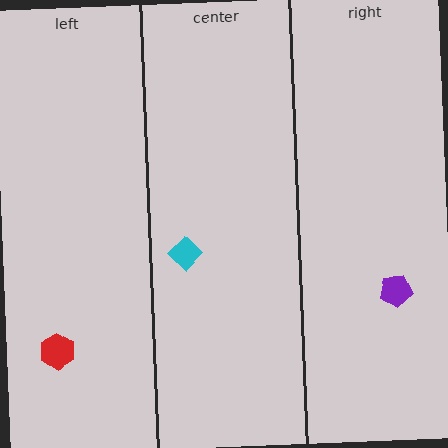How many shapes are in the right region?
1.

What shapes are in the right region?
The purple pentagon.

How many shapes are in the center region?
1.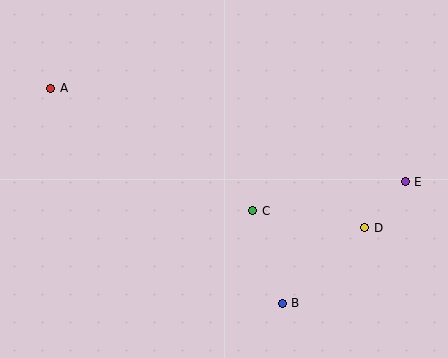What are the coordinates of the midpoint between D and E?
The midpoint between D and E is at (385, 205).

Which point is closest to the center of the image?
Point C at (253, 211) is closest to the center.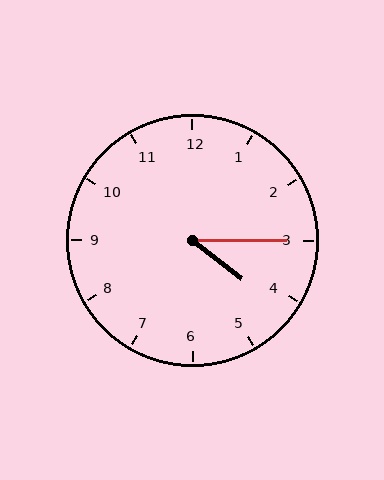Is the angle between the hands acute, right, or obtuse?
It is acute.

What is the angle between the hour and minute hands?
Approximately 38 degrees.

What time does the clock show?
4:15.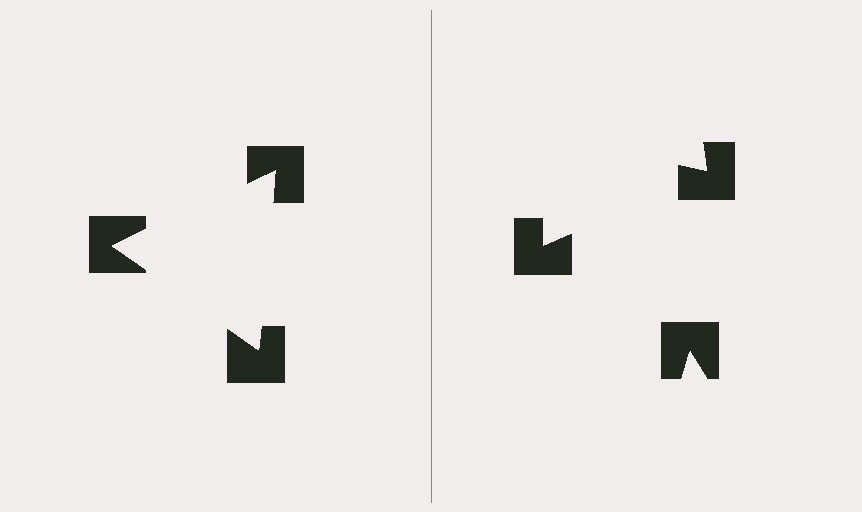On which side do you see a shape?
An illusory triangle appears on the left side. On the right side the wedge cuts are rotated, so no coherent shape forms.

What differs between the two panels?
The notched squares are positioned identically on both sides; only the wedge orientations differ. On the left they align to a triangle; on the right they are misaligned.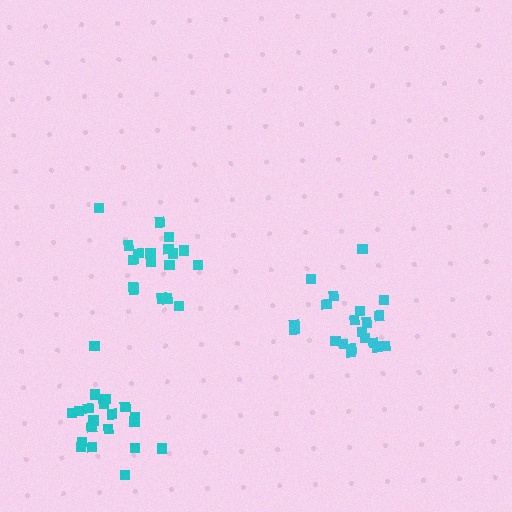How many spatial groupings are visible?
There are 3 spatial groupings.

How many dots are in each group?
Group 1: 20 dots, Group 2: 20 dots, Group 3: 18 dots (58 total).